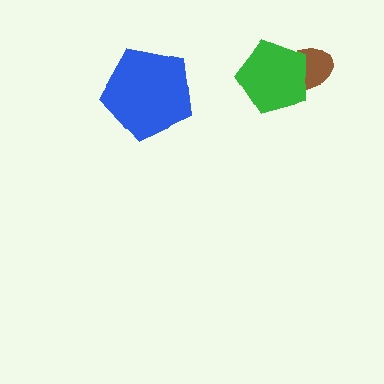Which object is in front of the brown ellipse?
The green pentagon is in front of the brown ellipse.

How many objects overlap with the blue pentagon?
0 objects overlap with the blue pentagon.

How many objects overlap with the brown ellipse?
1 object overlaps with the brown ellipse.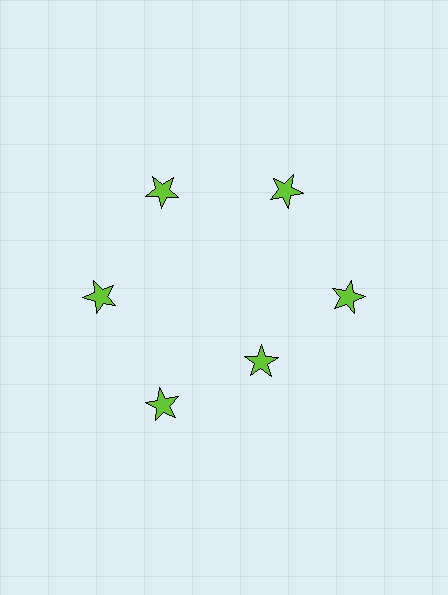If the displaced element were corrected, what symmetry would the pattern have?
It would have 6-fold rotational symmetry — the pattern would map onto itself every 60 degrees.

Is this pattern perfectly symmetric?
No. The 6 lime stars are arranged in a ring, but one element near the 5 o'clock position is pulled inward toward the center, breaking the 6-fold rotational symmetry.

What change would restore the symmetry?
The symmetry would be restored by moving it outward, back onto the ring so that all 6 stars sit at equal angles and equal distance from the center.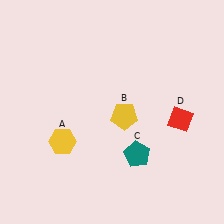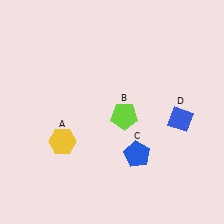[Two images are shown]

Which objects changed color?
B changed from yellow to lime. C changed from teal to blue. D changed from red to blue.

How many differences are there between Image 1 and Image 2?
There are 3 differences between the two images.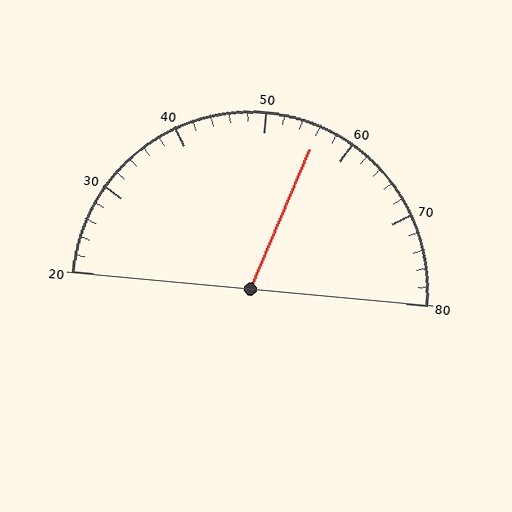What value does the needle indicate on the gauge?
The needle indicates approximately 56.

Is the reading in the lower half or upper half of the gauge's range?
The reading is in the upper half of the range (20 to 80).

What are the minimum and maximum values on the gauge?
The gauge ranges from 20 to 80.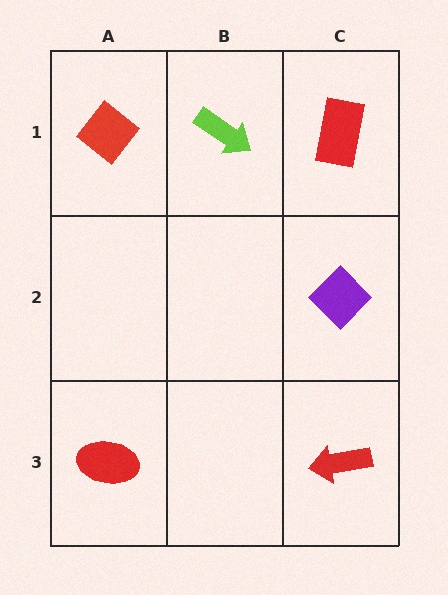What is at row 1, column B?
A lime arrow.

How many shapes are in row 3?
2 shapes.